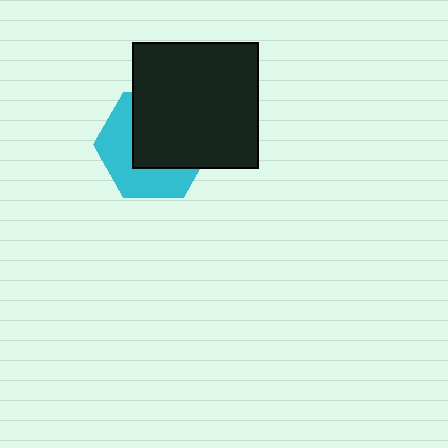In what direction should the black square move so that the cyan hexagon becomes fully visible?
The black square should move toward the upper-right. That is the shortest direction to clear the overlap and leave the cyan hexagon fully visible.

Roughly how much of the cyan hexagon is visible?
A small part of it is visible (roughly 43%).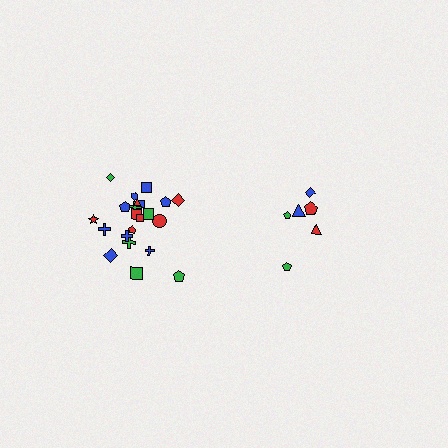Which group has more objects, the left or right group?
The left group.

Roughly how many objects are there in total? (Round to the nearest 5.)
Roughly 30 objects in total.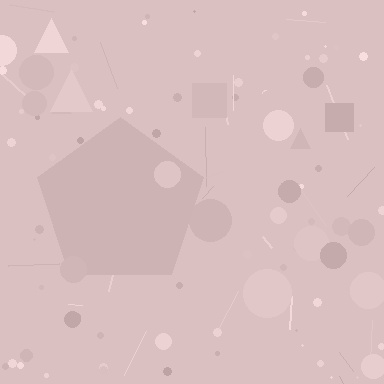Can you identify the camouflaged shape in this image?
The camouflaged shape is a pentagon.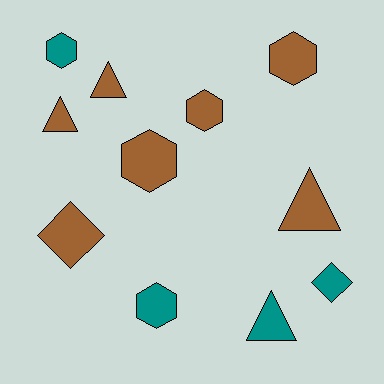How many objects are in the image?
There are 11 objects.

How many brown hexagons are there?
There are 3 brown hexagons.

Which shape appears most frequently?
Hexagon, with 5 objects.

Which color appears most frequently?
Brown, with 7 objects.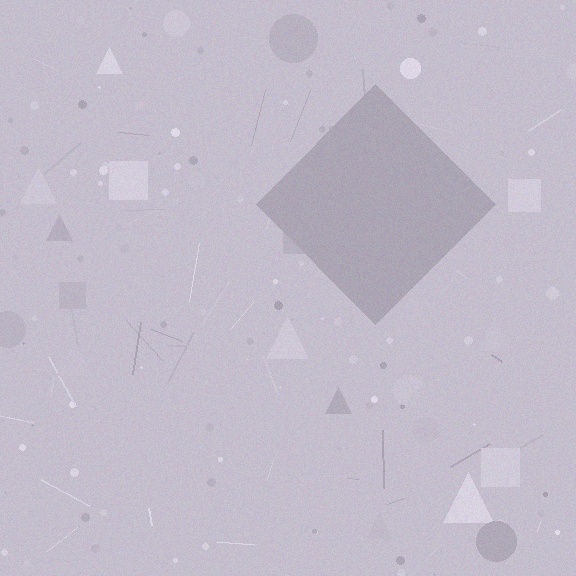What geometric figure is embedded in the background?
A diamond is embedded in the background.